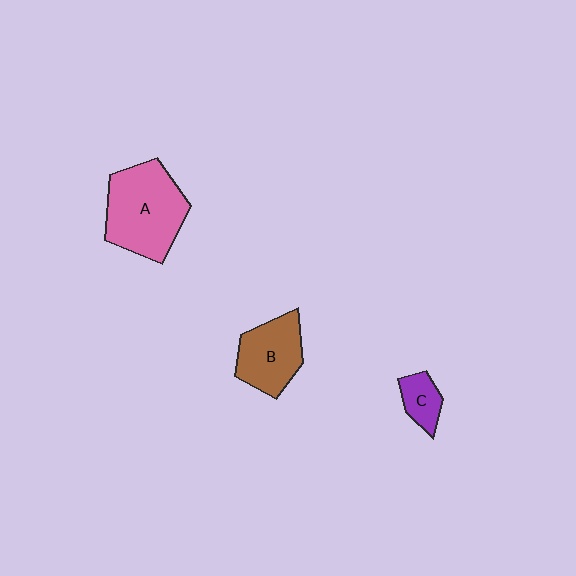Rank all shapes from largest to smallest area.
From largest to smallest: A (pink), B (brown), C (purple).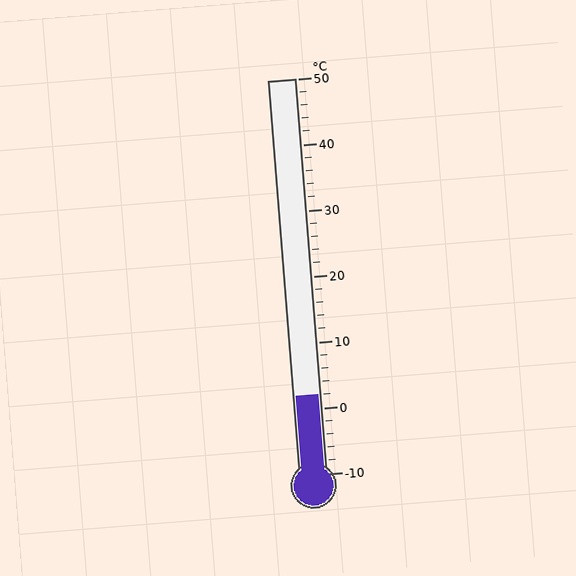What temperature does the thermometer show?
The thermometer shows approximately 2°C.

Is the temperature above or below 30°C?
The temperature is below 30°C.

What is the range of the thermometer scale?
The thermometer scale ranges from -10°C to 50°C.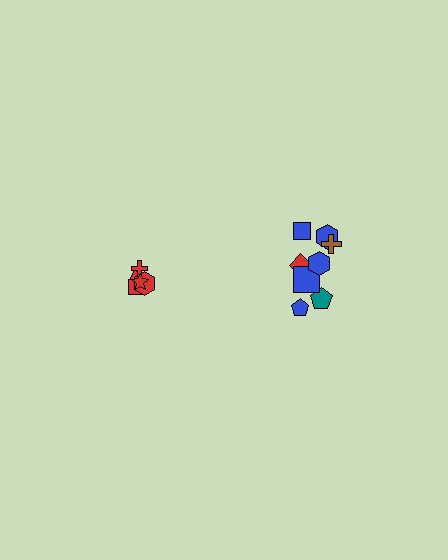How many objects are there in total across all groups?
There are 13 objects.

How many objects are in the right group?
There are 8 objects.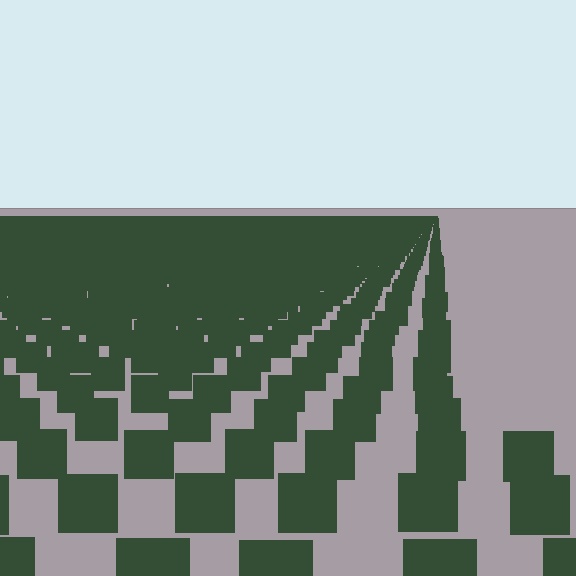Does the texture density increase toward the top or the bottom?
Density increases toward the top.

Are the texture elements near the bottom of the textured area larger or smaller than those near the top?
Larger. Near the bottom, elements are closer to the viewer and appear at a bigger on-screen size.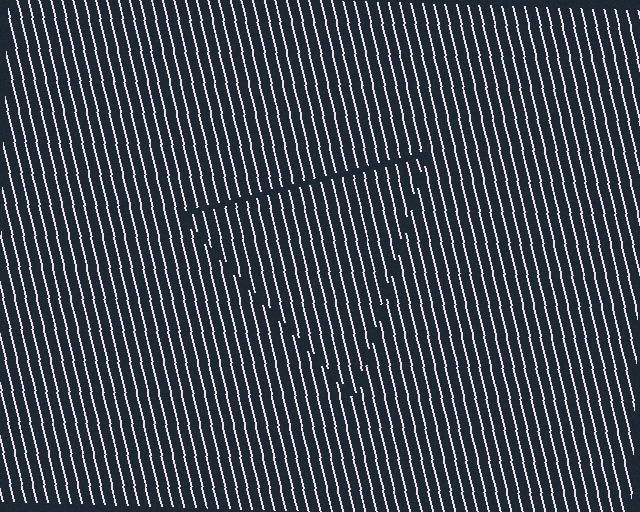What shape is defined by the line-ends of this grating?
An illusory triangle. The interior of the shape contains the same grating, shifted by half a period — the contour is defined by the phase discontinuity where line-ends from the inner and outer gratings abut.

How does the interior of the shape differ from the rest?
The interior of the shape contains the same grating, shifted by half a period — the contour is defined by the phase discontinuity where line-ends from the inner and outer gratings abut.